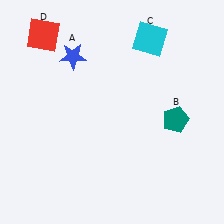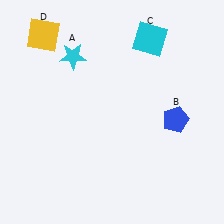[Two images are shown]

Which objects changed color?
A changed from blue to cyan. B changed from teal to blue. D changed from red to yellow.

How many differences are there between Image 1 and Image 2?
There are 3 differences between the two images.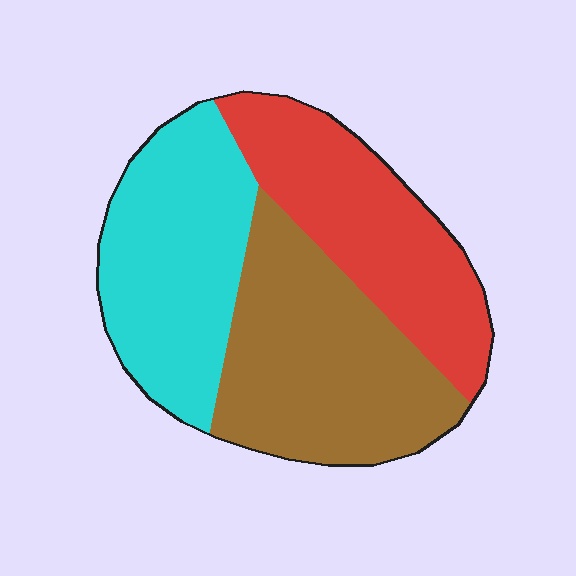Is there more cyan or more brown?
Brown.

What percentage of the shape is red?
Red takes up about one third (1/3) of the shape.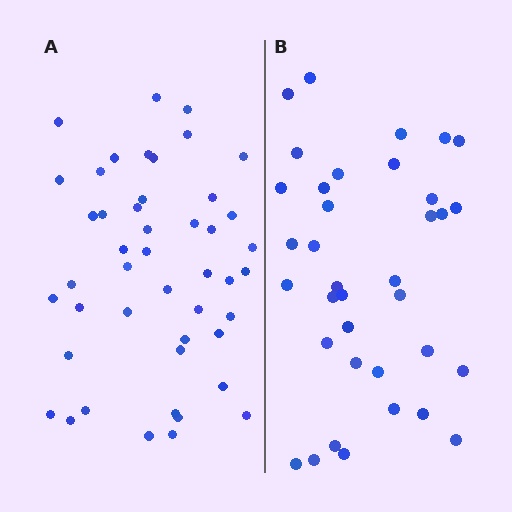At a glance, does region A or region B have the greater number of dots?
Region A (the left region) has more dots.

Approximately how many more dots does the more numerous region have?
Region A has roughly 10 or so more dots than region B.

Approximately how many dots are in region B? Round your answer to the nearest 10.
About 40 dots. (The exact count is 36, which rounds to 40.)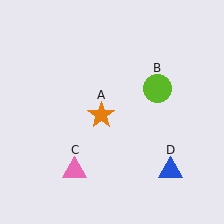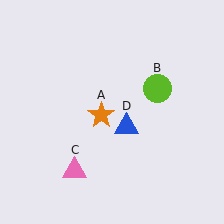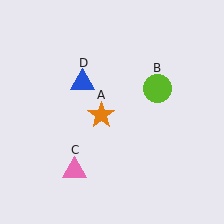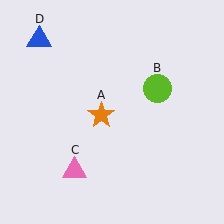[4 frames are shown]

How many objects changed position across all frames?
1 object changed position: blue triangle (object D).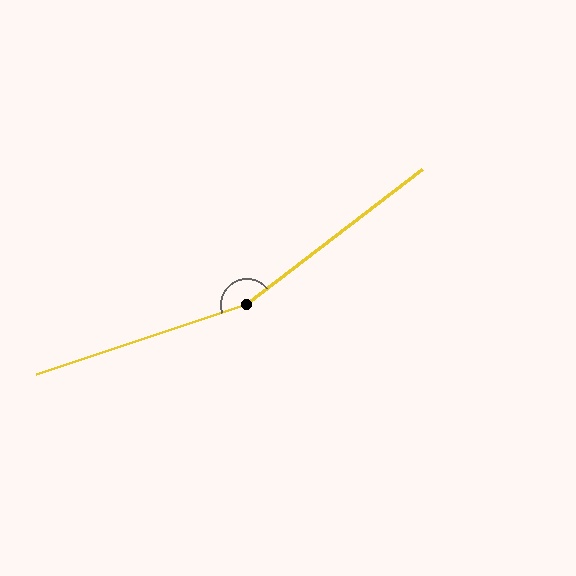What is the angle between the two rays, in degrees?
Approximately 161 degrees.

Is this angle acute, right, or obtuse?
It is obtuse.